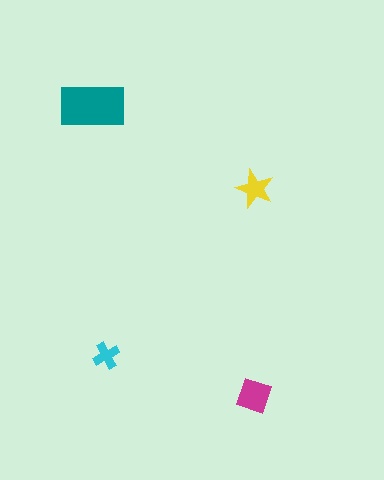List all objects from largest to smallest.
The teal rectangle, the magenta diamond, the yellow star, the cyan cross.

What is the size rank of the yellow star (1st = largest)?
3rd.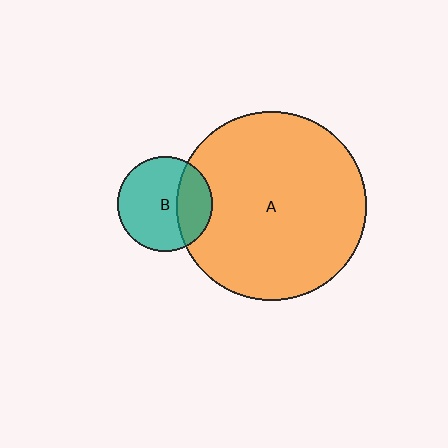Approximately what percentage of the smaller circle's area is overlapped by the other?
Approximately 30%.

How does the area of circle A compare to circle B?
Approximately 4.0 times.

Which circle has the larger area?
Circle A (orange).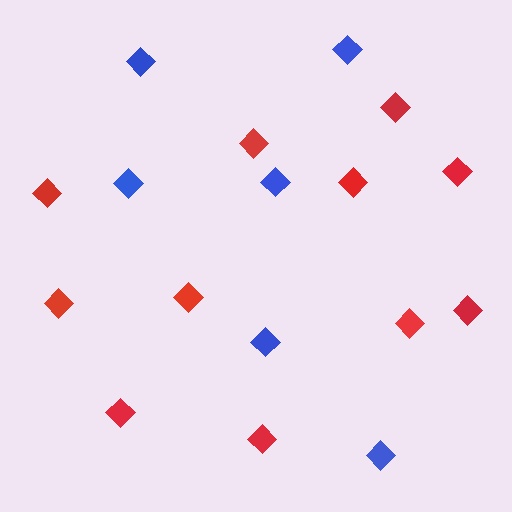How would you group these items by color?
There are 2 groups: one group of red diamonds (11) and one group of blue diamonds (6).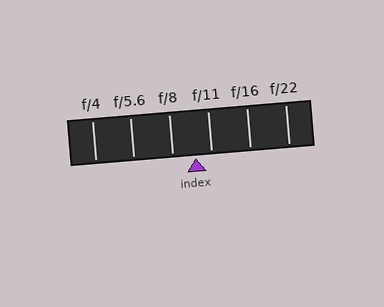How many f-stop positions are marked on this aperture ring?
There are 6 f-stop positions marked.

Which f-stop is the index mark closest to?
The index mark is closest to f/11.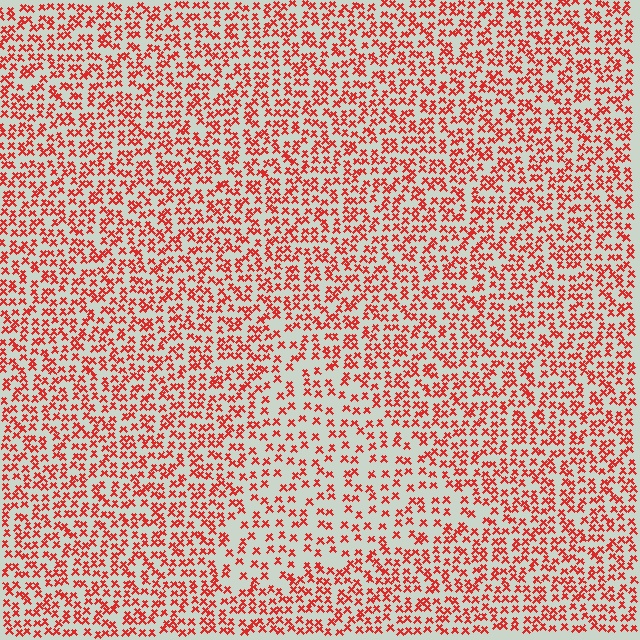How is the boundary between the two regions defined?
The boundary is defined by a change in element density (approximately 1.8x ratio). All elements are the same color, size, and shape.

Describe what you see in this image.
The image contains small red elements arranged at two different densities. A triangle-shaped region is visible where the elements are less densely packed than the surrounding area.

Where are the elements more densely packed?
The elements are more densely packed outside the triangle boundary.